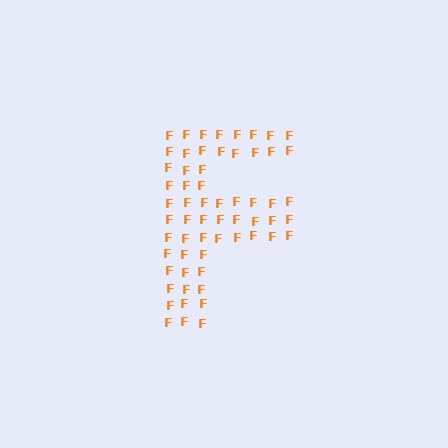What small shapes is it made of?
It is made of small letter F's.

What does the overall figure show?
The overall figure shows the letter F.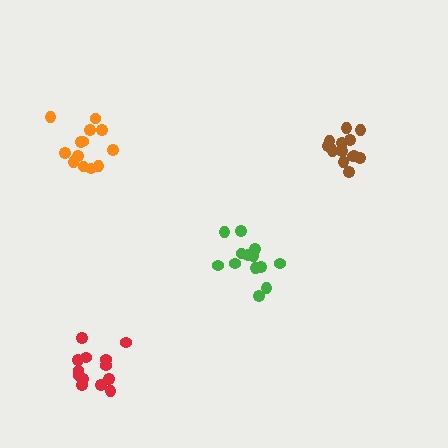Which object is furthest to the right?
The brown cluster is rightmost.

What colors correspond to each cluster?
The clusters are colored: orange, red, brown, green.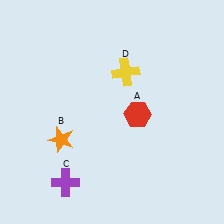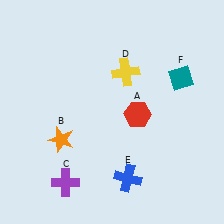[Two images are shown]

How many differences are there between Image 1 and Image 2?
There are 2 differences between the two images.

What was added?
A blue cross (E), a teal diamond (F) were added in Image 2.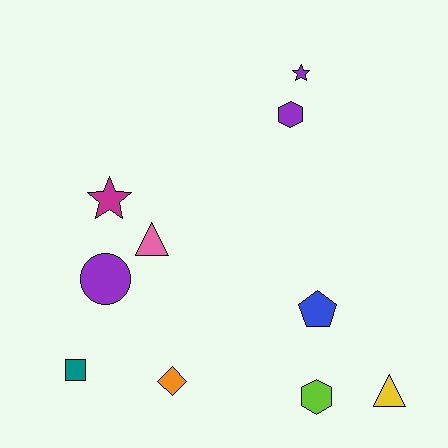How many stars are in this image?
There are 2 stars.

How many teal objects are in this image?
There is 1 teal object.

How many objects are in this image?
There are 10 objects.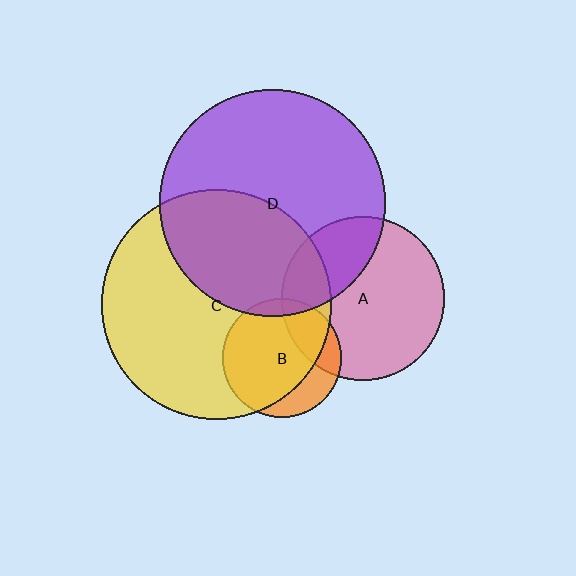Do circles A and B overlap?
Yes.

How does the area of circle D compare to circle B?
Approximately 3.6 times.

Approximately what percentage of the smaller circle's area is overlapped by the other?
Approximately 25%.